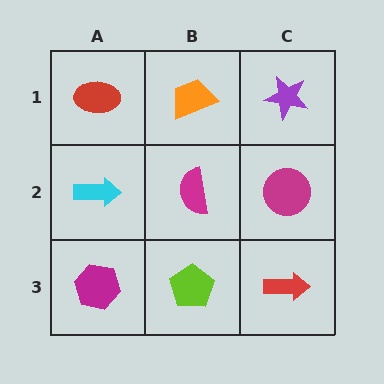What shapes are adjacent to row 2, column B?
An orange trapezoid (row 1, column B), a lime pentagon (row 3, column B), a cyan arrow (row 2, column A), a magenta circle (row 2, column C).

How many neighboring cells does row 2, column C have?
3.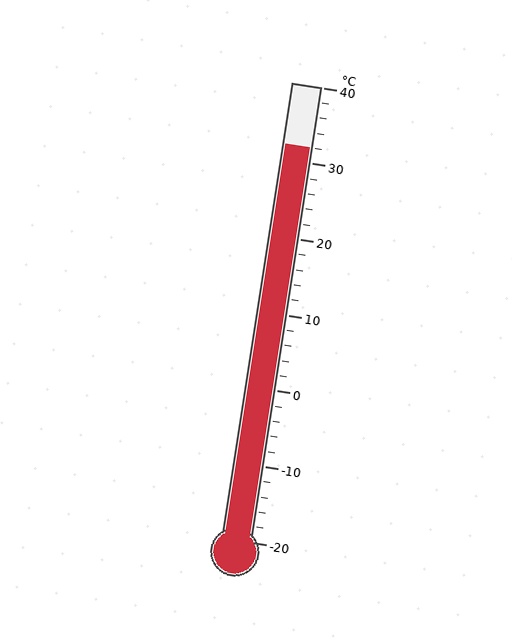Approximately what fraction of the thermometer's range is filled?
The thermometer is filled to approximately 85% of its range.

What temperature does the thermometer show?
The thermometer shows approximately 32°C.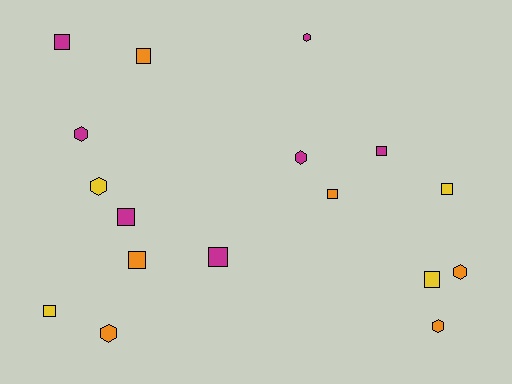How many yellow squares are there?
There are 3 yellow squares.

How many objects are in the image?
There are 17 objects.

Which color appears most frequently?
Magenta, with 7 objects.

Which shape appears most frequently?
Square, with 10 objects.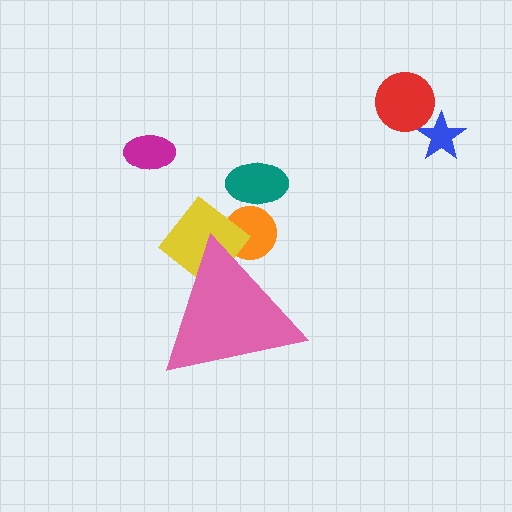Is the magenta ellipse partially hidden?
No, the magenta ellipse is fully visible.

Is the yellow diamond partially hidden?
Yes, the yellow diamond is partially hidden behind the pink triangle.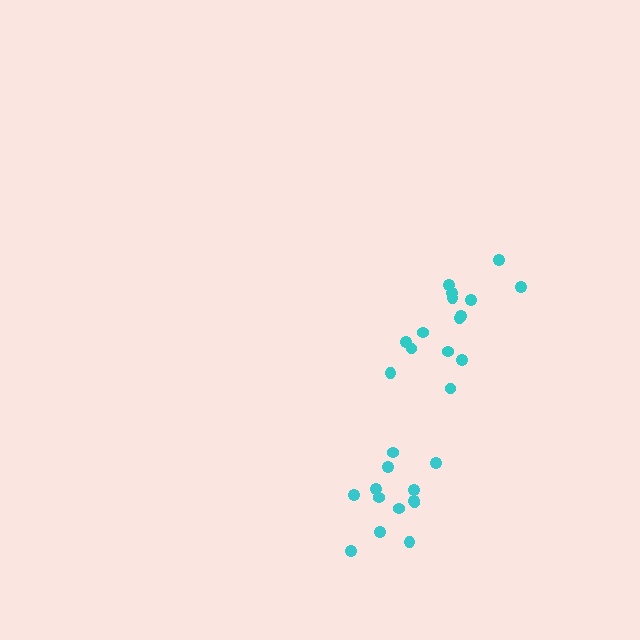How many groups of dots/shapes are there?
There are 2 groups.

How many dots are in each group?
Group 1: 13 dots, Group 2: 15 dots (28 total).